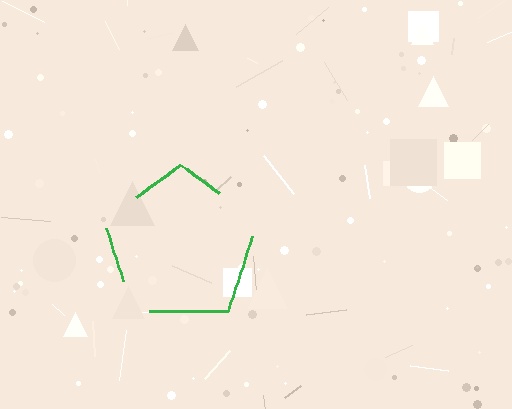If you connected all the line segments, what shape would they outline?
They would outline a pentagon.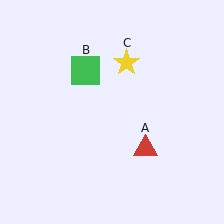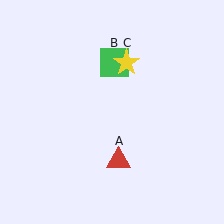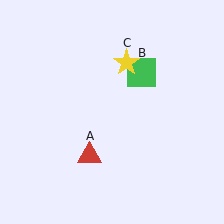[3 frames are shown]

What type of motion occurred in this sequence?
The red triangle (object A), green square (object B) rotated clockwise around the center of the scene.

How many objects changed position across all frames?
2 objects changed position: red triangle (object A), green square (object B).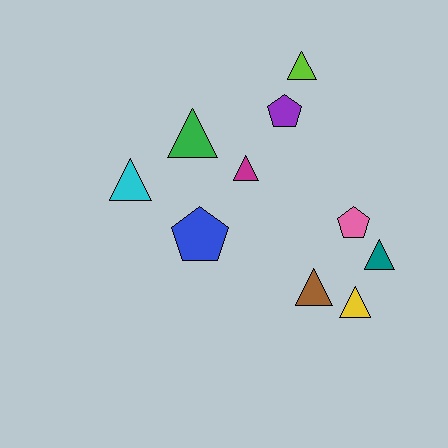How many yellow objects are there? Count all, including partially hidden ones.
There is 1 yellow object.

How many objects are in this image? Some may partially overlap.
There are 10 objects.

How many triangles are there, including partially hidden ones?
There are 7 triangles.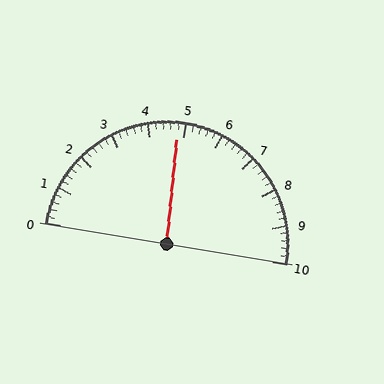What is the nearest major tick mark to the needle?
The nearest major tick mark is 5.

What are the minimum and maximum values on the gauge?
The gauge ranges from 0 to 10.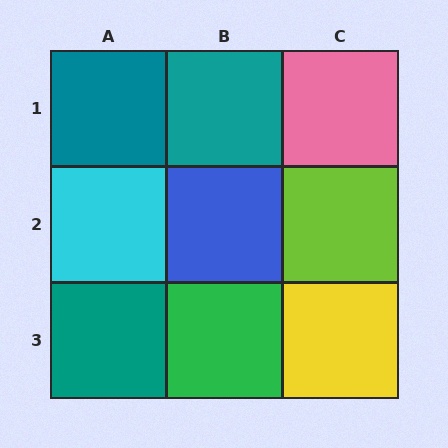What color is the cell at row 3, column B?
Green.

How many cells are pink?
1 cell is pink.